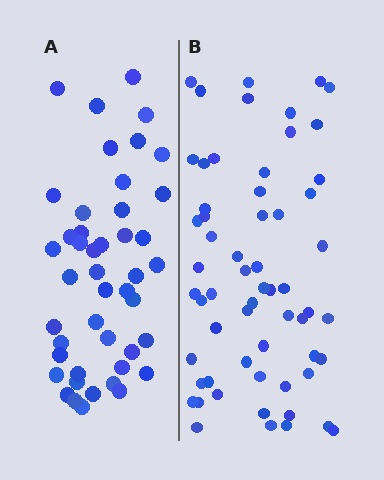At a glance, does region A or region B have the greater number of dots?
Region B (the right region) has more dots.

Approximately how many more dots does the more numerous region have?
Region B has approximately 15 more dots than region A.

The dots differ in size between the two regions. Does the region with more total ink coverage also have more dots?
No. Region A has more total ink coverage because its dots are larger, but region B actually contains more individual dots. Total area can be misleading — the number of items is what matters here.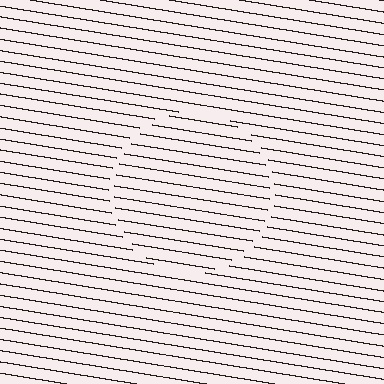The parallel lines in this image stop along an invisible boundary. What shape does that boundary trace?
An illusory circle. The interior of the shape contains the same grating, shifted by half a period — the contour is defined by the phase discontinuity where line-ends from the inner and outer gratings abut.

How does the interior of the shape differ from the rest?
The interior of the shape contains the same grating, shifted by half a period — the contour is defined by the phase discontinuity where line-ends from the inner and outer gratings abut.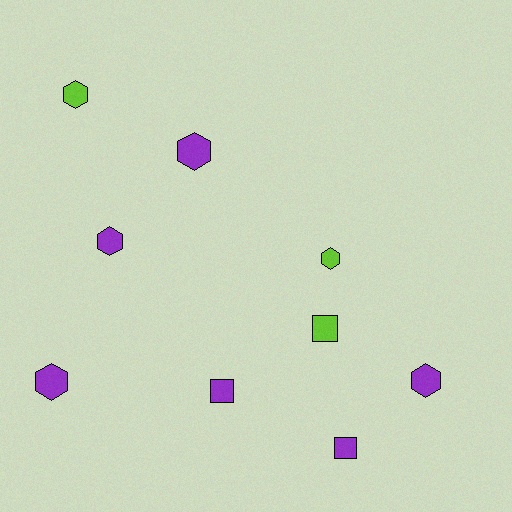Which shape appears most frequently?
Hexagon, with 6 objects.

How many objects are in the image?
There are 9 objects.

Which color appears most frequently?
Purple, with 6 objects.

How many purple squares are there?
There are 2 purple squares.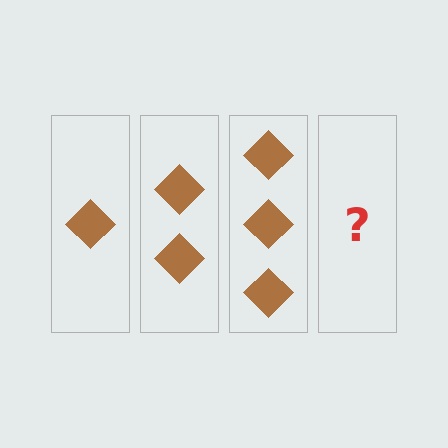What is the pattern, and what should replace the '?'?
The pattern is that each step adds one more diamond. The '?' should be 4 diamonds.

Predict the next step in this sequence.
The next step is 4 diamonds.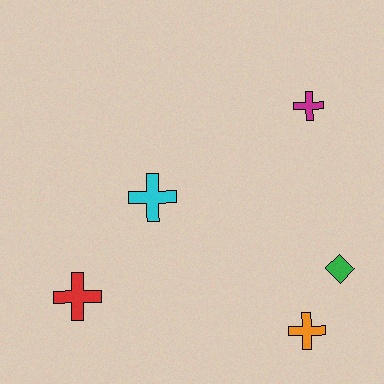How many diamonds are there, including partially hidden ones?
There is 1 diamond.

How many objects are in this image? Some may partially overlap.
There are 5 objects.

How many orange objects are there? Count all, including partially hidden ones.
There is 1 orange object.